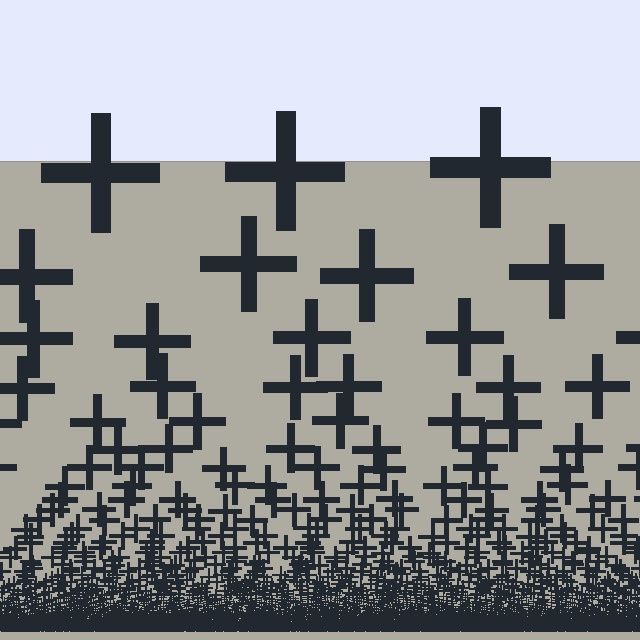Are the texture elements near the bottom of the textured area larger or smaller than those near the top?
Smaller. The gradient is inverted — elements near the bottom are smaller and denser.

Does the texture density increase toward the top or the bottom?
Density increases toward the bottom.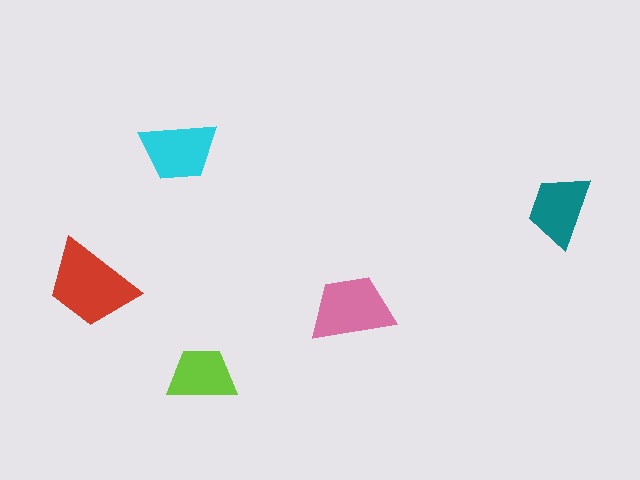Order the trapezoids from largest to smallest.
the red one, the pink one, the cyan one, the teal one, the lime one.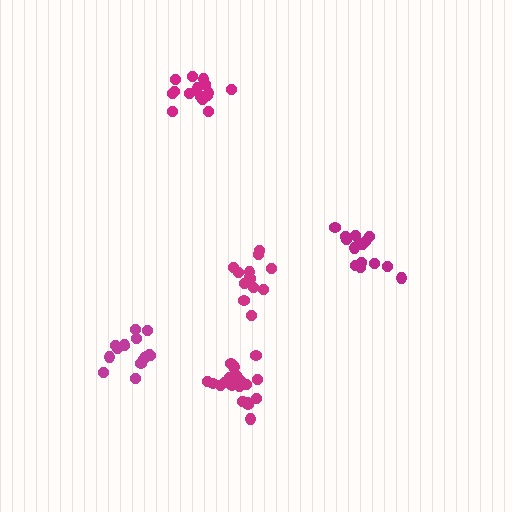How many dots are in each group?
Group 1: 19 dots, Group 2: 15 dots, Group 3: 15 dots, Group 4: 13 dots, Group 5: 15 dots (77 total).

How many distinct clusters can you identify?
There are 5 distinct clusters.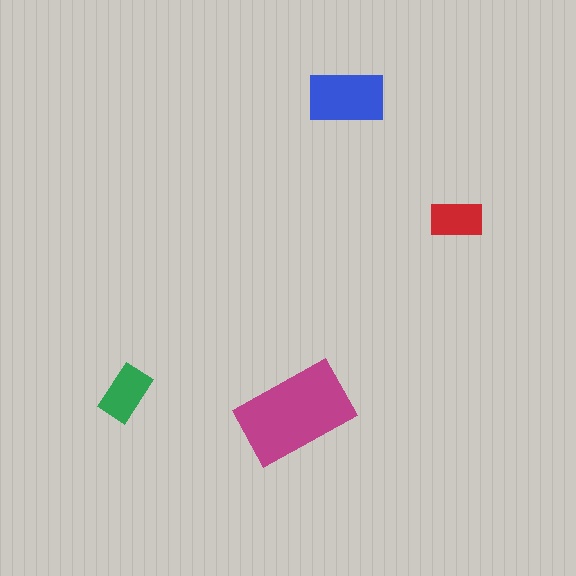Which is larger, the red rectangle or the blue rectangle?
The blue one.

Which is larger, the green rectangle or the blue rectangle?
The blue one.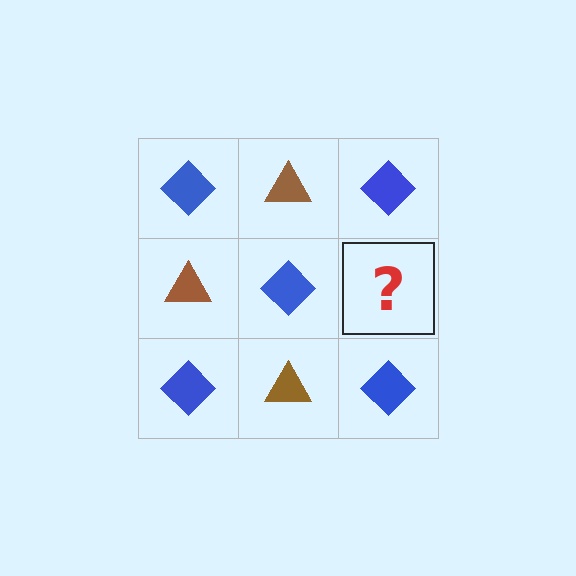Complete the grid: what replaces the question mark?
The question mark should be replaced with a brown triangle.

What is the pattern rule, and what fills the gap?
The rule is that it alternates blue diamond and brown triangle in a checkerboard pattern. The gap should be filled with a brown triangle.